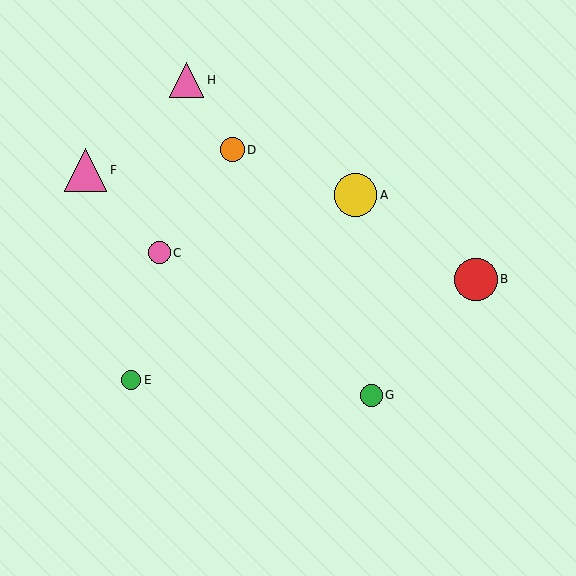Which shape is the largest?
The yellow circle (labeled A) is the largest.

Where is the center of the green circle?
The center of the green circle is at (372, 395).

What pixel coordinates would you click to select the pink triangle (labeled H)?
Click at (187, 80) to select the pink triangle H.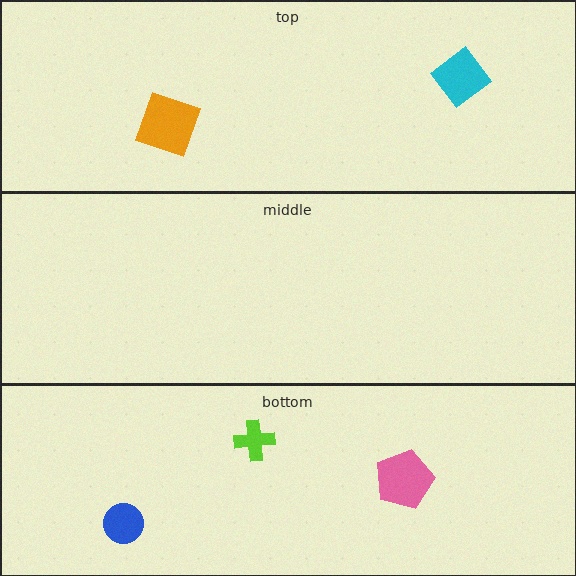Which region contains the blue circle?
The bottom region.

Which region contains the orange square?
The top region.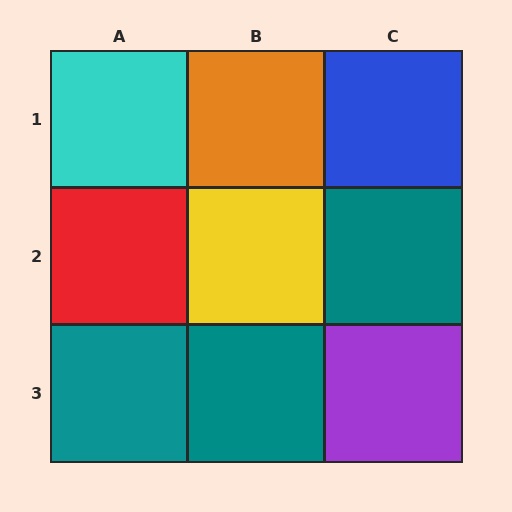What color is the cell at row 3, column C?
Purple.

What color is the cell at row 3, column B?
Teal.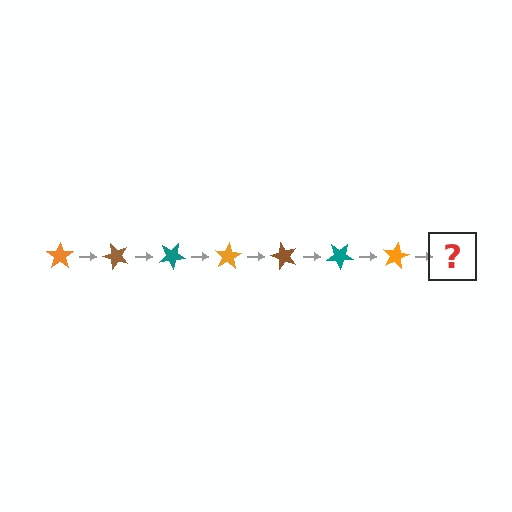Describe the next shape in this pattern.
It should be a brown star, rotated 350 degrees from the start.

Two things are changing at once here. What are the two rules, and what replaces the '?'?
The two rules are that it rotates 50 degrees each step and the color cycles through orange, brown, and teal. The '?' should be a brown star, rotated 350 degrees from the start.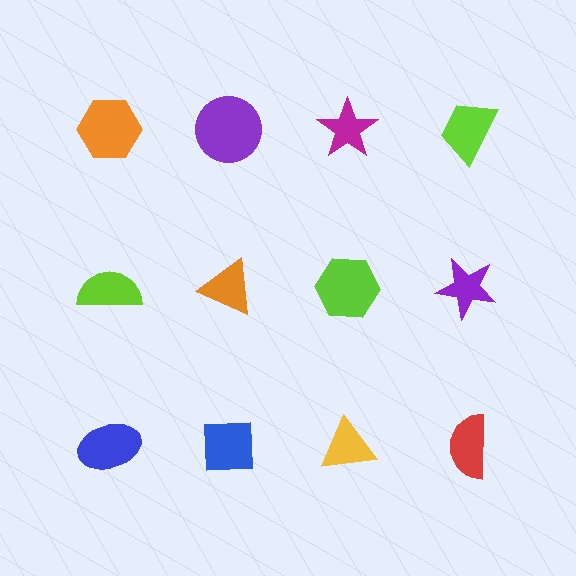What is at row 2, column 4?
A purple star.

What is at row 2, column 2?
An orange triangle.